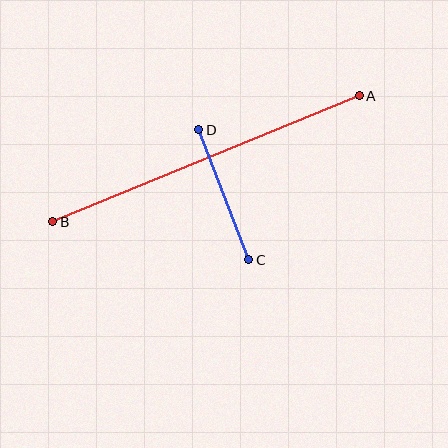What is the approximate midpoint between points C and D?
The midpoint is at approximately (224, 195) pixels.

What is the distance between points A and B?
The distance is approximately 331 pixels.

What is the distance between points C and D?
The distance is approximately 139 pixels.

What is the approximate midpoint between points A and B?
The midpoint is at approximately (206, 159) pixels.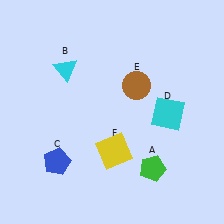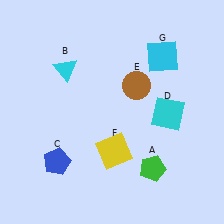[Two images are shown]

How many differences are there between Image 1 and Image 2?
There is 1 difference between the two images.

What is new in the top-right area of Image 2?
A cyan square (G) was added in the top-right area of Image 2.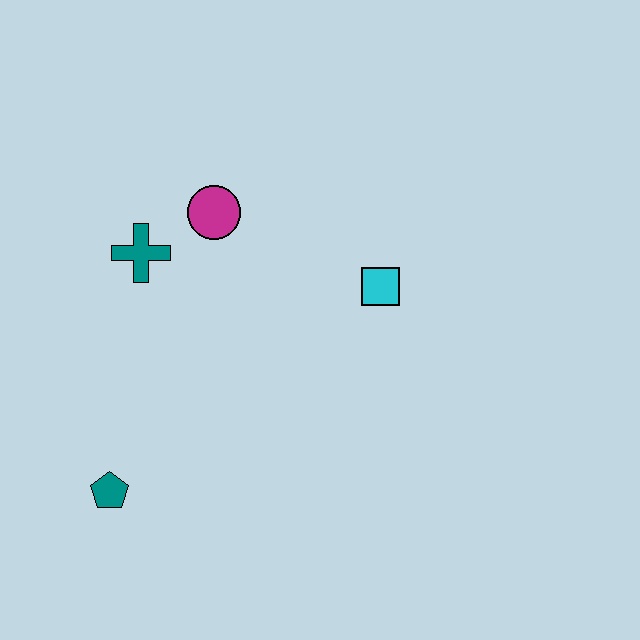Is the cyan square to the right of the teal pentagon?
Yes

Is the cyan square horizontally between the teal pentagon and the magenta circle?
No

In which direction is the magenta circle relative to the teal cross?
The magenta circle is to the right of the teal cross.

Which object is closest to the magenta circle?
The teal cross is closest to the magenta circle.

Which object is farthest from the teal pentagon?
The cyan square is farthest from the teal pentagon.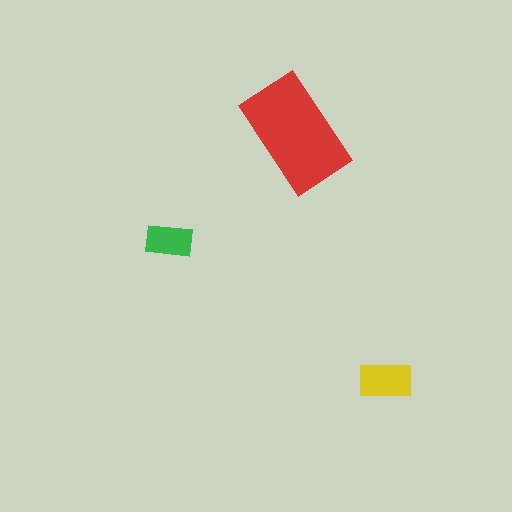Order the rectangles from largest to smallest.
the red one, the yellow one, the green one.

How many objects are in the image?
There are 3 objects in the image.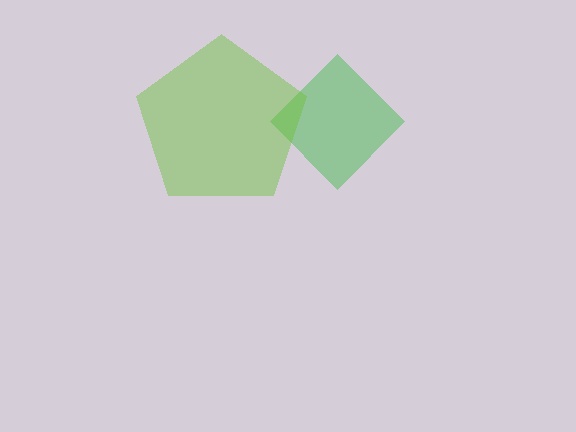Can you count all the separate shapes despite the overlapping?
Yes, there are 2 separate shapes.